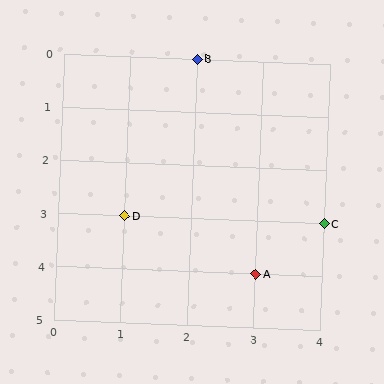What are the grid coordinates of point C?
Point C is at grid coordinates (4, 3).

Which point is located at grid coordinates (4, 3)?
Point C is at (4, 3).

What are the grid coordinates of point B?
Point B is at grid coordinates (2, 0).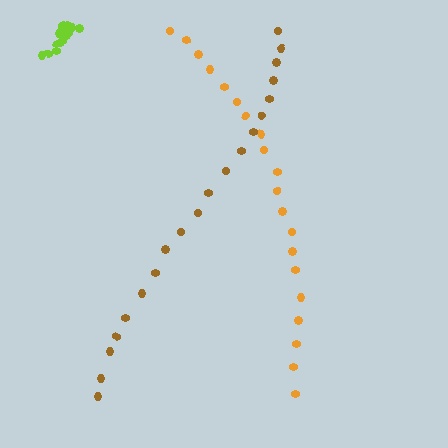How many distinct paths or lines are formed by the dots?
There are 3 distinct paths.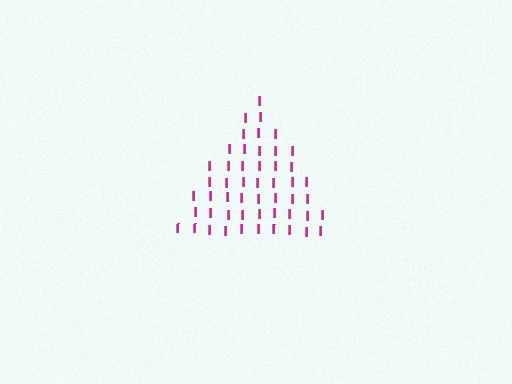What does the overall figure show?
The overall figure shows a triangle.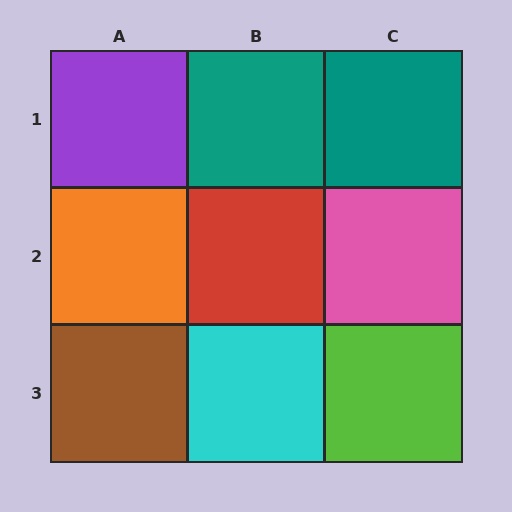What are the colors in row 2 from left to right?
Orange, red, pink.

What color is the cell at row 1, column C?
Teal.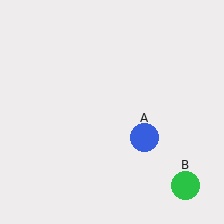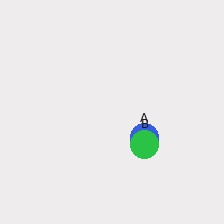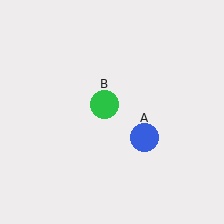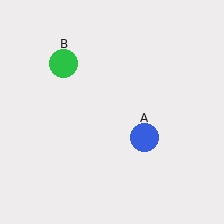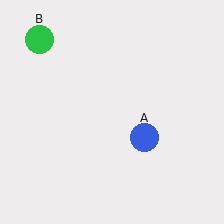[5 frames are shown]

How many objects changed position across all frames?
1 object changed position: green circle (object B).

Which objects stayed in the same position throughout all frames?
Blue circle (object A) remained stationary.